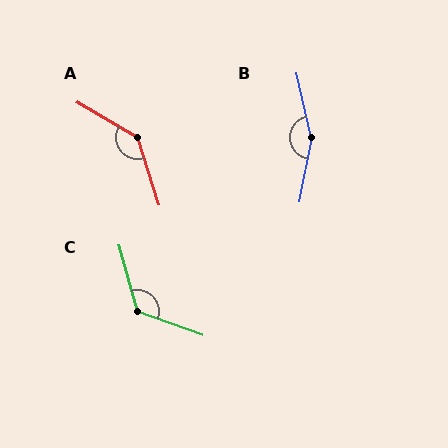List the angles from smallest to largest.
C (125°), A (138°), B (156°).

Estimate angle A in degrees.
Approximately 138 degrees.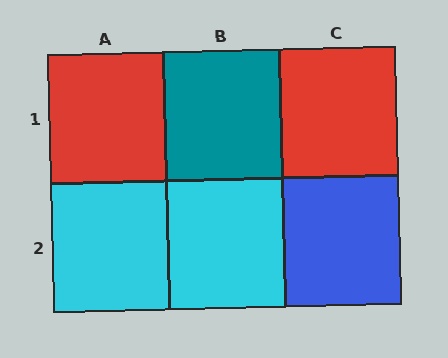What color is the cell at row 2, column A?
Cyan.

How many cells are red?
2 cells are red.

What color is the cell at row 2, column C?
Blue.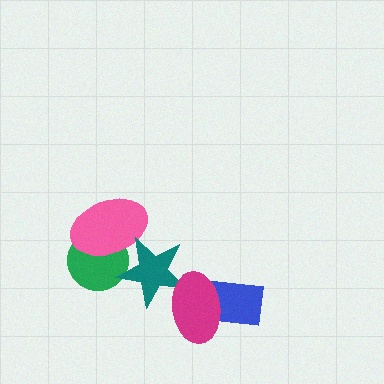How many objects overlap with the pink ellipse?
2 objects overlap with the pink ellipse.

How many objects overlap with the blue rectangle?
1 object overlaps with the blue rectangle.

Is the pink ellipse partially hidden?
Yes, it is partially covered by another shape.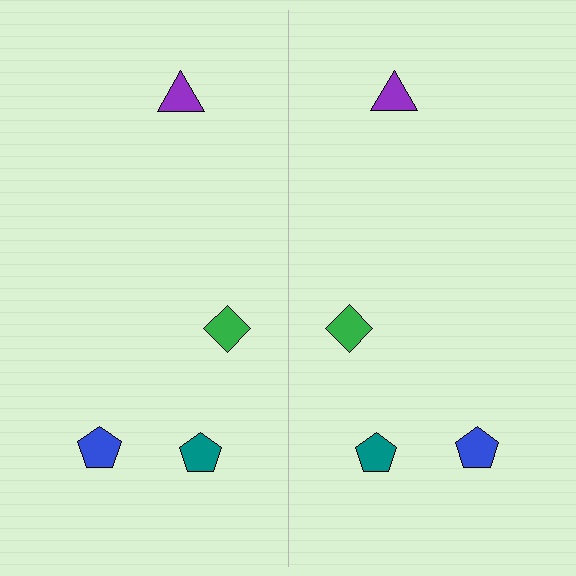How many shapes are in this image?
There are 8 shapes in this image.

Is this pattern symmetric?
Yes, this pattern has bilateral (reflection) symmetry.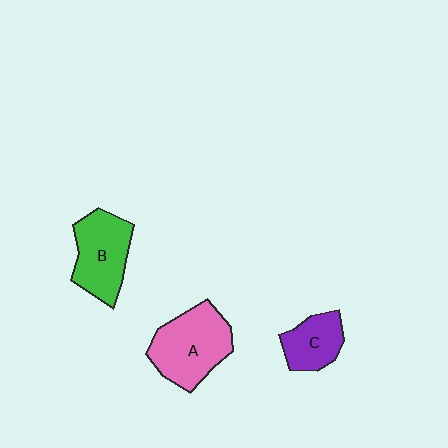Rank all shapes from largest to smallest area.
From largest to smallest: A (pink), B (green), C (purple).